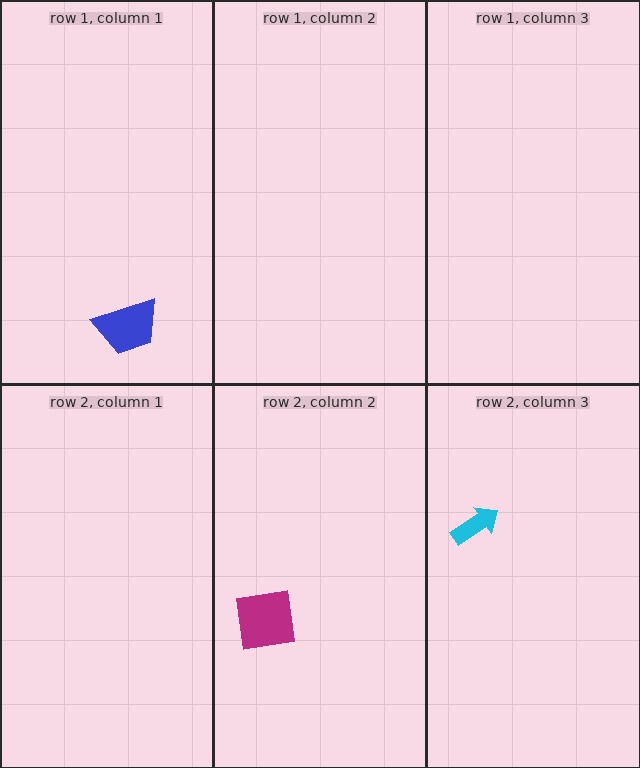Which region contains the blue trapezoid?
The row 1, column 1 region.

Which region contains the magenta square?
The row 2, column 2 region.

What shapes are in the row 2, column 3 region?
The cyan arrow.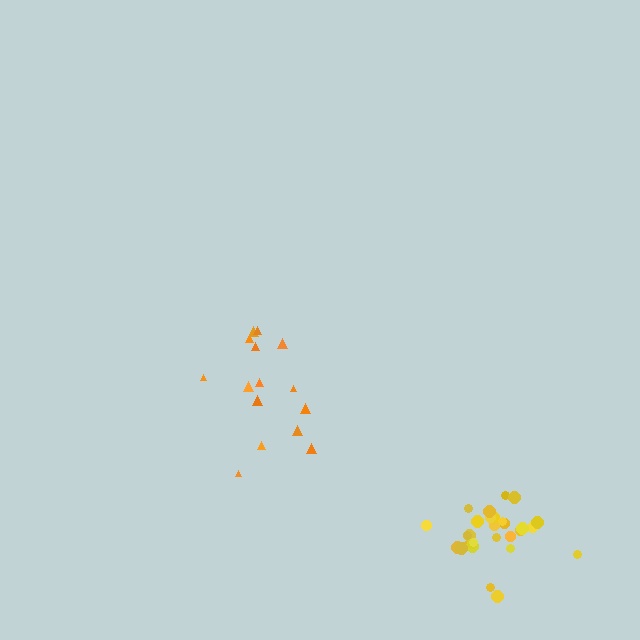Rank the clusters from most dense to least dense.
yellow, orange.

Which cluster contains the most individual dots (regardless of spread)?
Yellow (29).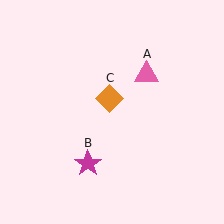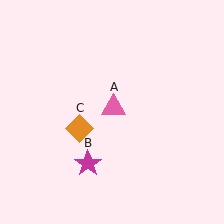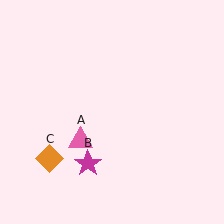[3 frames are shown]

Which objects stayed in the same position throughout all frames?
Magenta star (object B) remained stationary.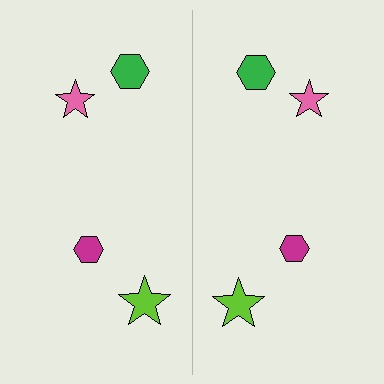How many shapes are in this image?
There are 8 shapes in this image.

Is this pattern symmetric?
Yes, this pattern has bilateral (reflection) symmetry.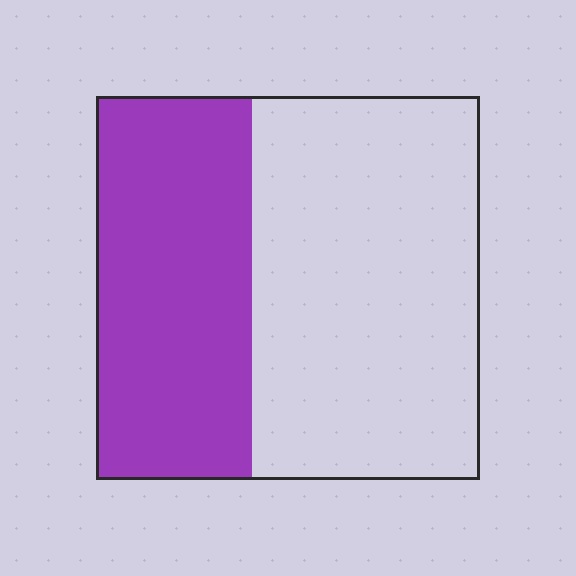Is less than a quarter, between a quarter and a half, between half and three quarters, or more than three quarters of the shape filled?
Between a quarter and a half.